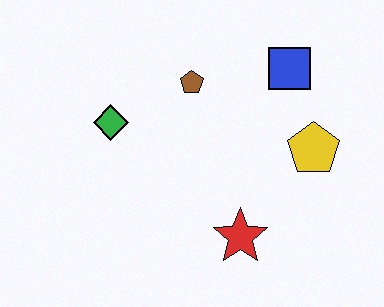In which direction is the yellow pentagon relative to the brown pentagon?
The yellow pentagon is to the right of the brown pentagon.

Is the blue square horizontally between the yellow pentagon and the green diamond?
Yes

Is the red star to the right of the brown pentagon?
Yes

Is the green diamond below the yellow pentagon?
No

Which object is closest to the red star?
The yellow pentagon is closest to the red star.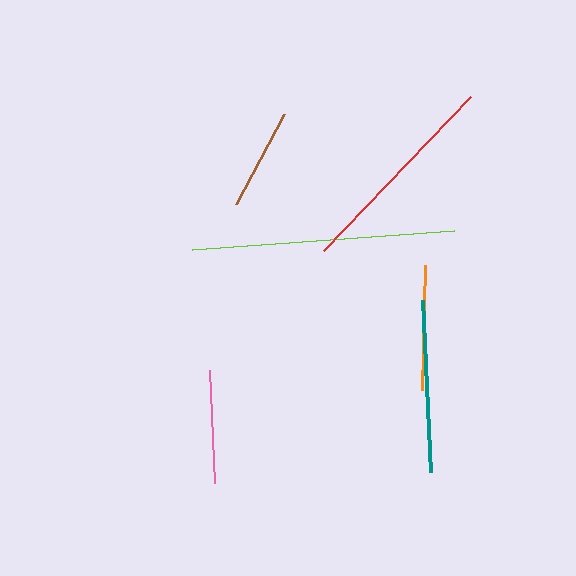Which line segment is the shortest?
The brown line is the shortest at approximately 102 pixels.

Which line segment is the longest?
The lime line is the longest at approximately 263 pixels.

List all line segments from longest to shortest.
From longest to shortest: lime, red, teal, orange, pink, brown.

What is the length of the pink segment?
The pink segment is approximately 113 pixels long.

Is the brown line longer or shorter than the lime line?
The lime line is longer than the brown line.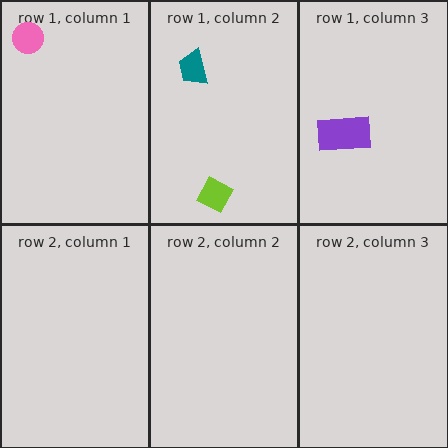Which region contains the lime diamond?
The row 1, column 2 region.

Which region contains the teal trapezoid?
The row 1, column 2 region.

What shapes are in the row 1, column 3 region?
The purple rectangle.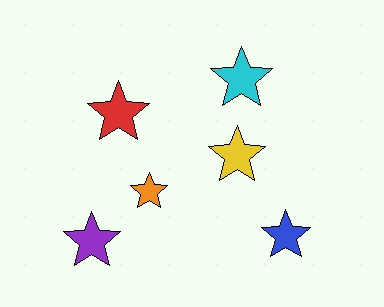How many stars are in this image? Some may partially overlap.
There are 6 stars.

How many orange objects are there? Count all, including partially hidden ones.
There is 1 orange object.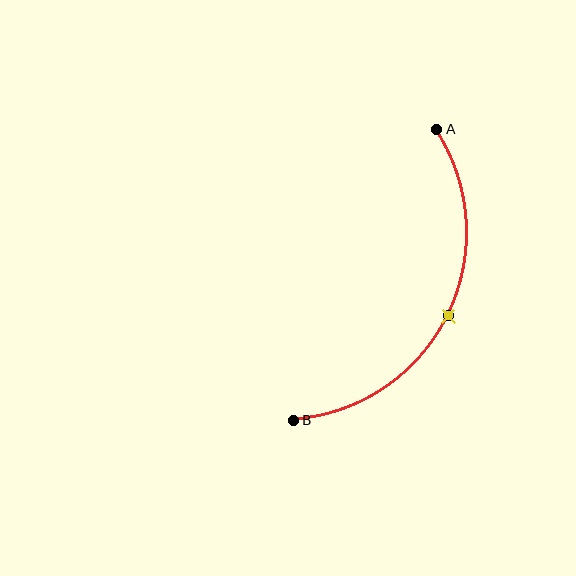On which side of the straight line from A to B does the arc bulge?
The arc bulges to the right of the straight line connecting A and B.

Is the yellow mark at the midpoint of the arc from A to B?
Yes. The yellow mark lies on the arc at equal arc-length from both A and B — it is the arc midpoint.